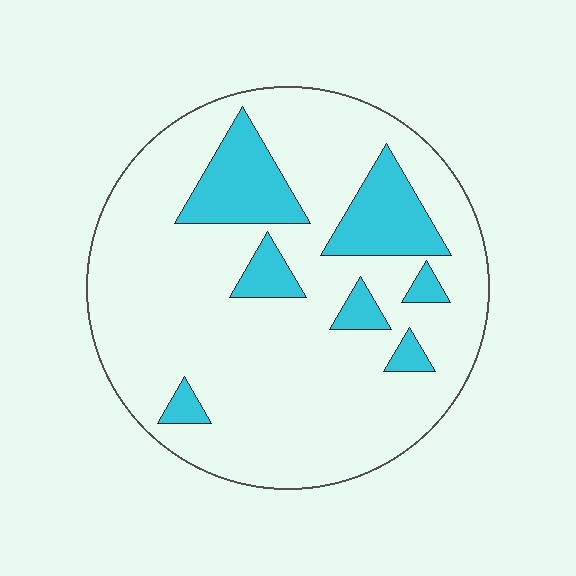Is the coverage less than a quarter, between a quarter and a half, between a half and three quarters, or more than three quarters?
Less than a quarter.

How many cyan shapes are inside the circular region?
7.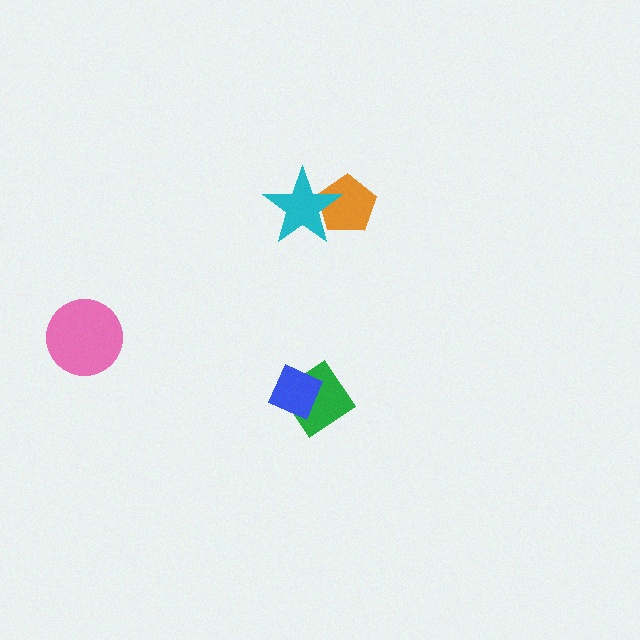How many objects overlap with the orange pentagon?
1 object overlaps with the orange pentagon.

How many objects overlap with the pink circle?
0 objects overlap with the pink circle.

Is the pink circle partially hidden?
No, no other shape covers it.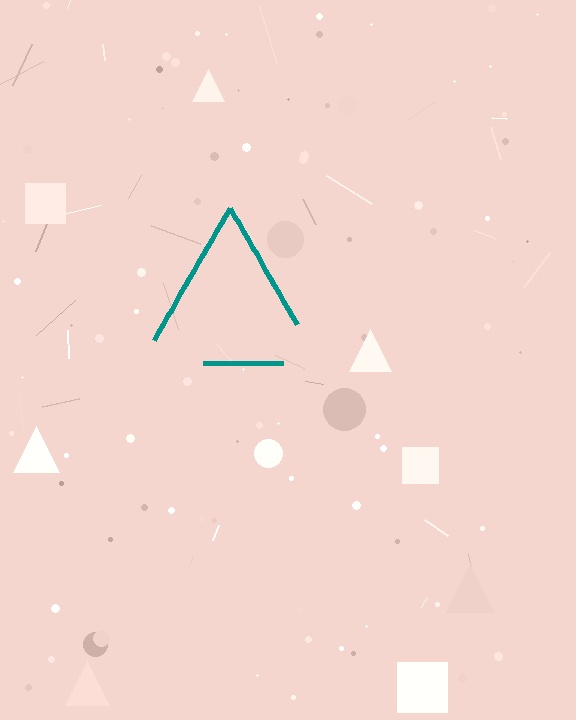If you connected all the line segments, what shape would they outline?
They would outline a triangle.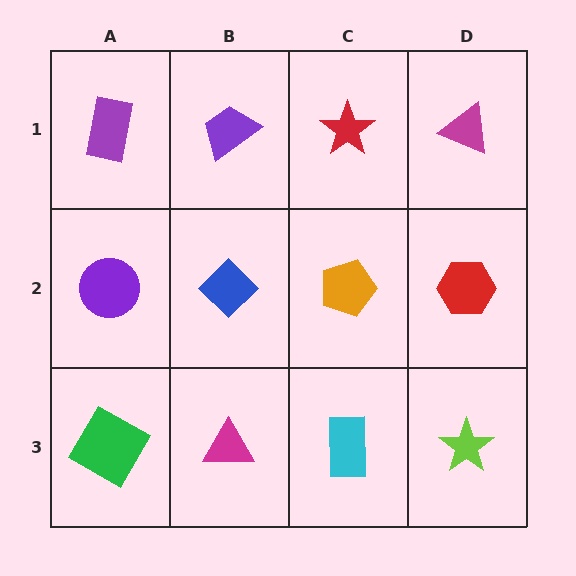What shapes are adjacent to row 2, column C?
A red star (row 1, column C), a cyan rectangle (row 3, column C), a blue diamond (row 2, column B), a red hexagon (row 2, column D).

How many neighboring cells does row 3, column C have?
3.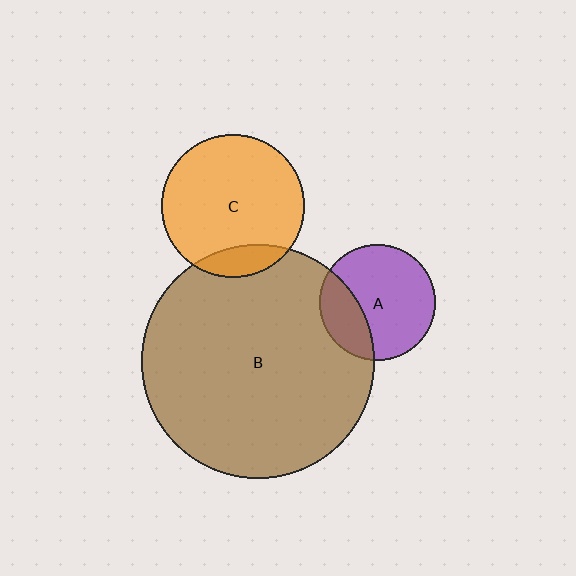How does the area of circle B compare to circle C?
Approximately 2.7 times.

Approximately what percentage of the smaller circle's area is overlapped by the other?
Approximately 25%.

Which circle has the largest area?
Circle B (brown).